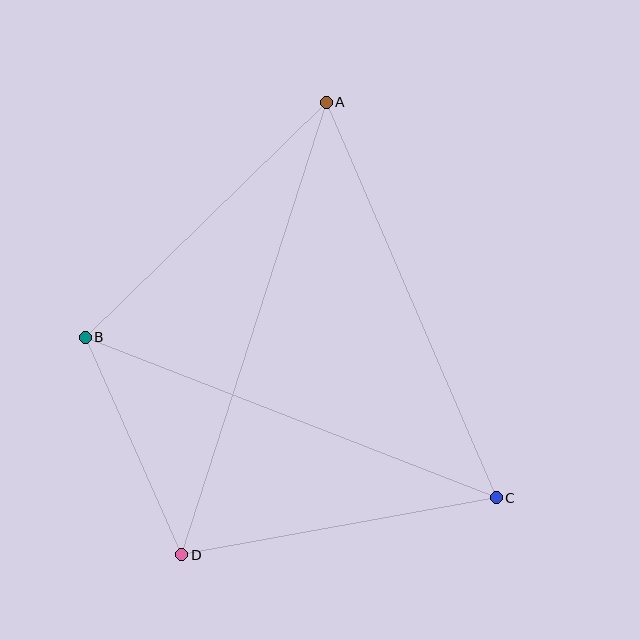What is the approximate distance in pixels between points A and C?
The distance between A and C is approximately 430 pixels.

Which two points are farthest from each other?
Points A and D are farthest from each other.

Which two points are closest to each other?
Points B and D are closest to each other.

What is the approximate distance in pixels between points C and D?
The distance between C and D is approximately 319 pixels.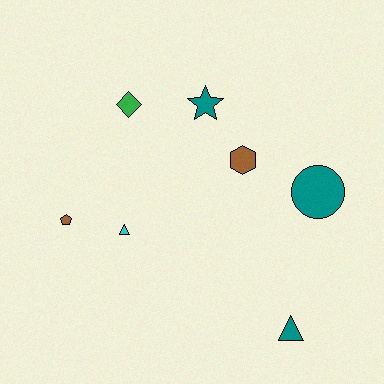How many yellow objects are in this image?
There are no yellow objects.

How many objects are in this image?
There are 7 objects.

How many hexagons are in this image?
There is 1 hexagon.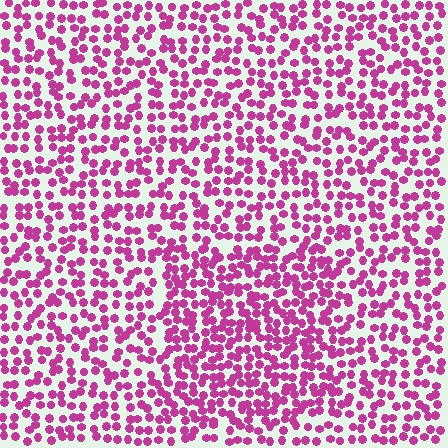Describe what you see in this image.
The image contains small magenta elements arranged at two different densities. A rectangle-shaped region is visible where the elements are more densely packed than the surrounding area.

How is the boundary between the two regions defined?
The boundary is defined by a change in element density (approximately 1.5x ratio). All elements are the same color, size, and shape.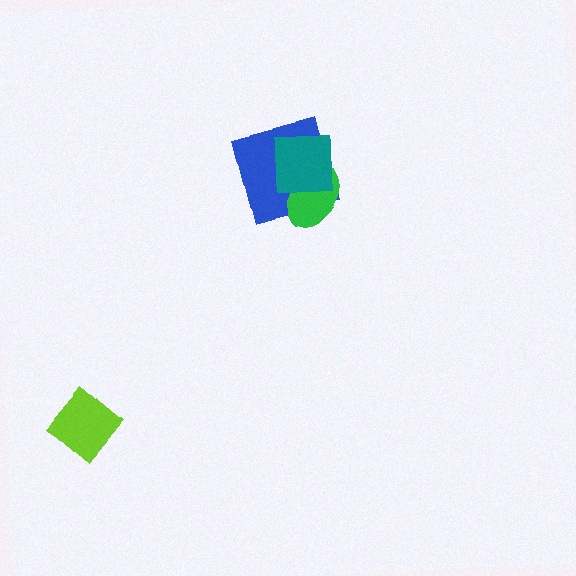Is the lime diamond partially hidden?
No, no other shape covers it.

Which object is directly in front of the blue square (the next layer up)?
The green ellipse is directly in front of the blue square.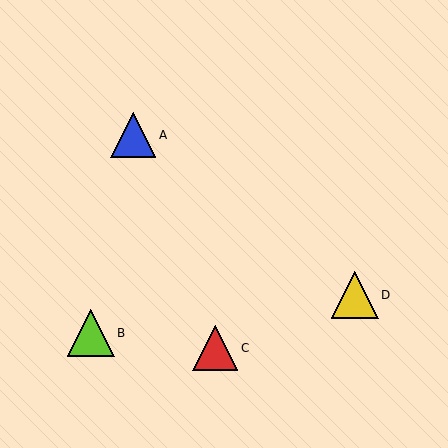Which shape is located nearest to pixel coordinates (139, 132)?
The blue triangle (labeled A) at (133, 135) is nearest to that location.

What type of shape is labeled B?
Shape B is a lime triangle.